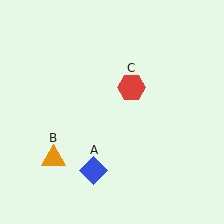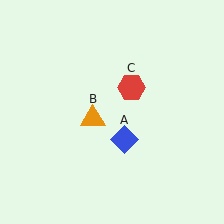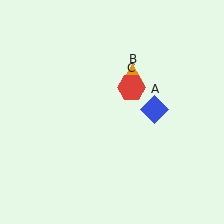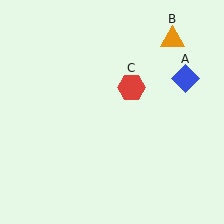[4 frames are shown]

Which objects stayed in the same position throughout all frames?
Red hexagon (object C) remained stationary.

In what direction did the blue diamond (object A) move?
The blue diamond (object A) moved up and to the right.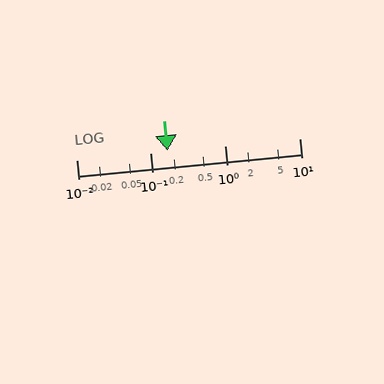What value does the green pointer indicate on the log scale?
The pointer indicates approximately 0.17.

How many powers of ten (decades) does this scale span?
The scale spans 3 decades, from 0.01 to 10.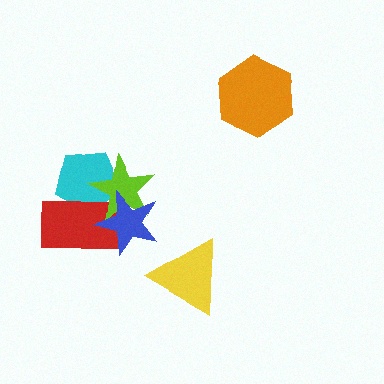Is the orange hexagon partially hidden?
No, no other shape covers it.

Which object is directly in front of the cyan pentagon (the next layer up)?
The red rectangle is directly in front of the cyan pentagon.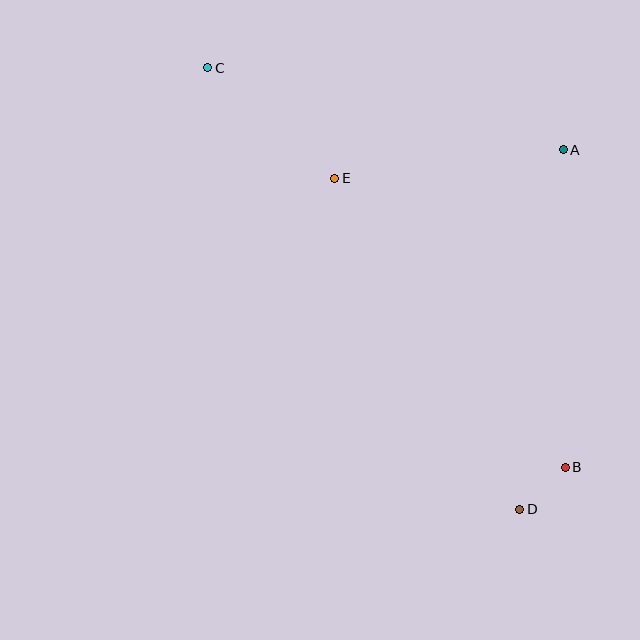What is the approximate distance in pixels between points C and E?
The distance between C and E is approximately 168 pixels.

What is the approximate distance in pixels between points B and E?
The distance between B and E is approximately 370 pixels.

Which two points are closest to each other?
Points B and D are closest to each other.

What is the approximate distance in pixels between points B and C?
The distance between B and C is approximately 536 pixels.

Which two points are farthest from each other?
Points C and D are farthest from each other.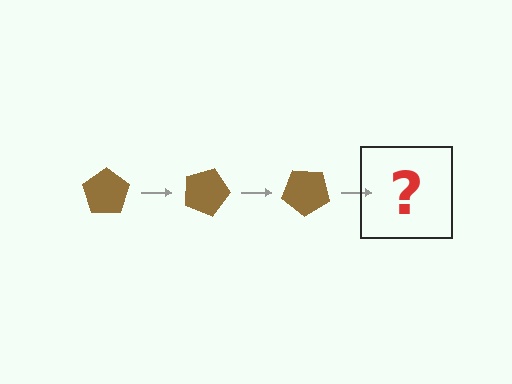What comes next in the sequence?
The next element should be a brown pentagon rotated 60 degrees.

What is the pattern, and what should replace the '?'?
The pattern is that the pentagon rotates 20 degrees each step. The '?' should be a brown pentagon rotated 60 degrees.